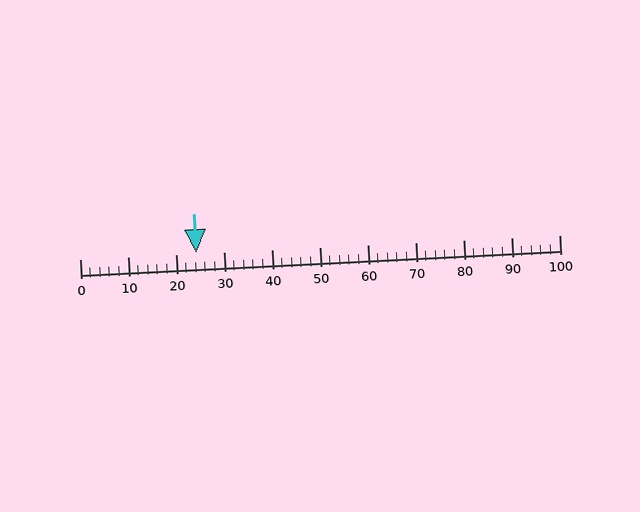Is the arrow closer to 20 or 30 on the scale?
The arrow is closer to 20.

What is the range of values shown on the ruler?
The ruler shows values from 0 to 100.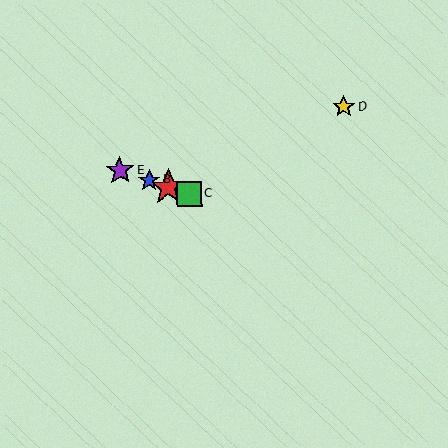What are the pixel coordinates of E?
Object E is at (120, 170).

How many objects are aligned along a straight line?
4 objects (A, B, C, E) are aligned along a straight line.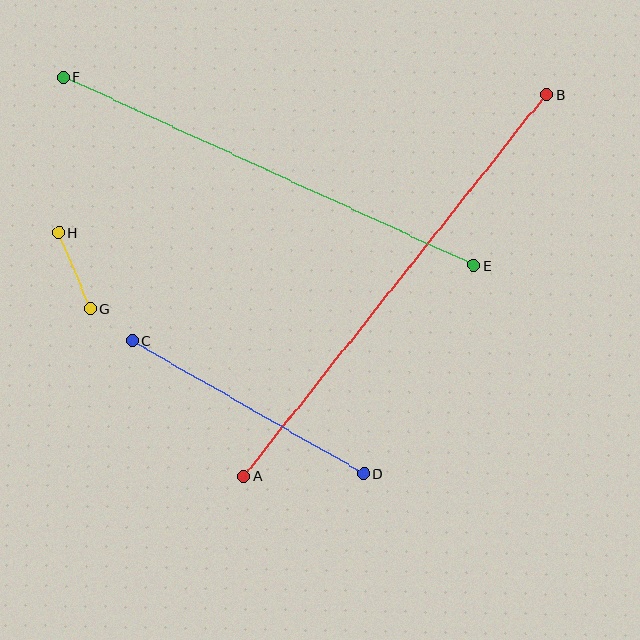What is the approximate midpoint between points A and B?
The midpoint is at approximately (395, 285) pixels.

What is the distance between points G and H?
The distance is approximately 83 pixels.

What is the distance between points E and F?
The distance is approximately 452 pixels.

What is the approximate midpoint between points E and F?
The midpoint is at approximately (268, 171) pixels.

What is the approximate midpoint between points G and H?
The midpoint is at approximately (74, 271) pixels.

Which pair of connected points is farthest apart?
Points A and B are farthest apart.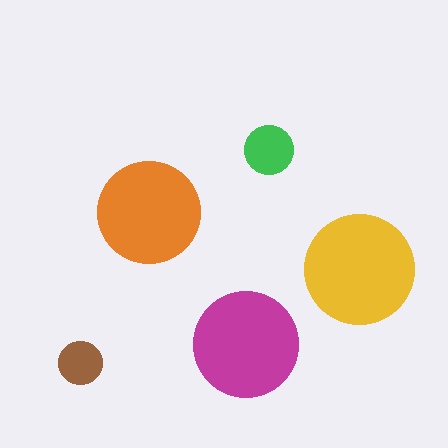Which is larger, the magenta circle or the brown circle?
The magenta one.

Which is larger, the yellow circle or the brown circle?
The yellow one.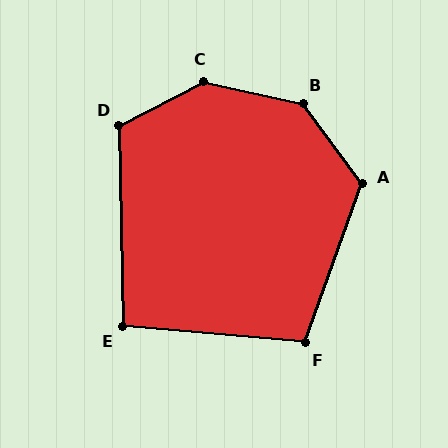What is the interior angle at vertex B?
Approximately 139 degrees (obtuse).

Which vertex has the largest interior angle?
C, at approximately 140 degrees.